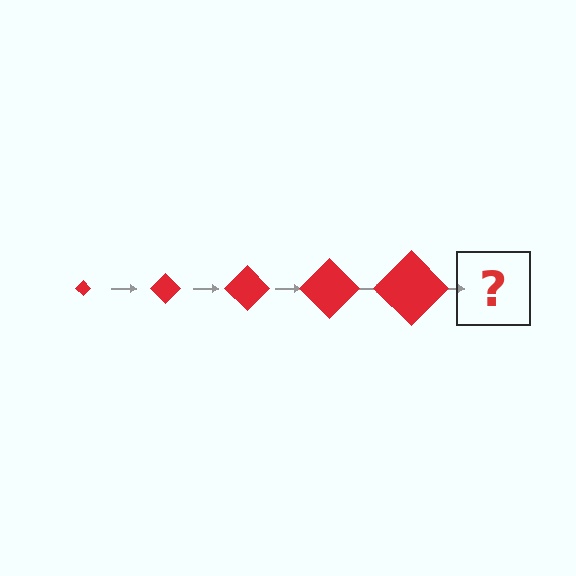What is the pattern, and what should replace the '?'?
The pattern is that the diamond gets progressively larger each step. The '?' should be a red diamond, larger than the previous one.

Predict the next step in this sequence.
The next step is a red diamond, larger than the previous one.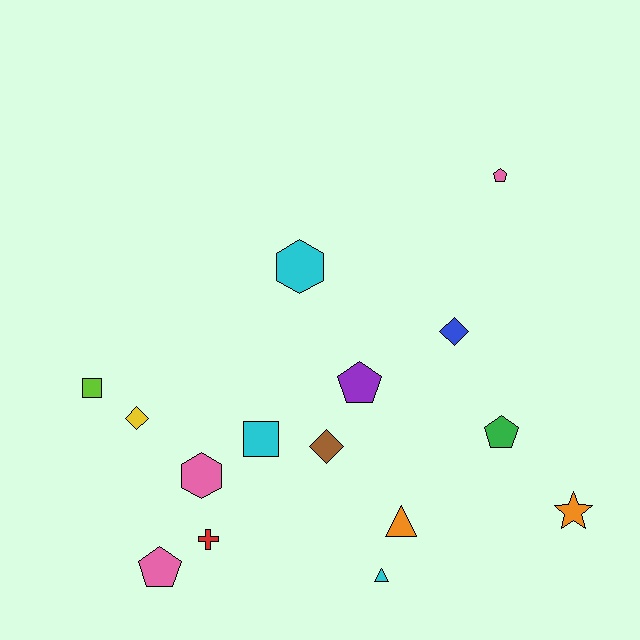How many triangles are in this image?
There are 2 triangles.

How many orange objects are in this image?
There are 2 orange objects.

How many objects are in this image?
There are 15 objects.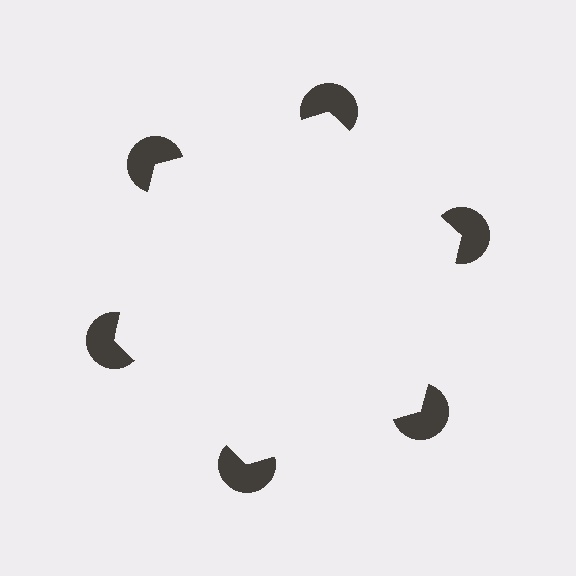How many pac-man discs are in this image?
There are 6 — one at each vertex of the illusory hexagon.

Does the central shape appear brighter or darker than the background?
It typically appears slightly brighter than the background, even though no actual brightness change is drawn.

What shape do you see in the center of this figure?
An illusory hexagon — its edges are inferred from the aligned wedge cuts in the pac-man discs, not physically drawn.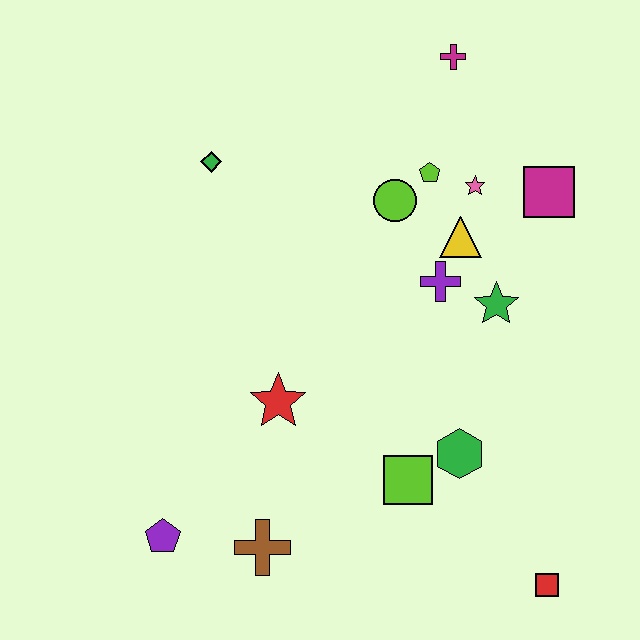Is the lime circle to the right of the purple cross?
No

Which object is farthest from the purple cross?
The purple pentagon is farthest from the purple cross.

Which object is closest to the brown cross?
The purple pentagon is closest to the brown cross.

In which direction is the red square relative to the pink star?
The red square is below the pink star.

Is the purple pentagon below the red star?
Yes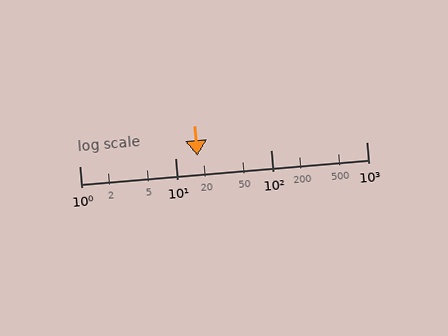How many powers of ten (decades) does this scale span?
The scale spans 3 decades, from 1 to 1000.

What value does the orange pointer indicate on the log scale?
The pointer indicates approximately 17.